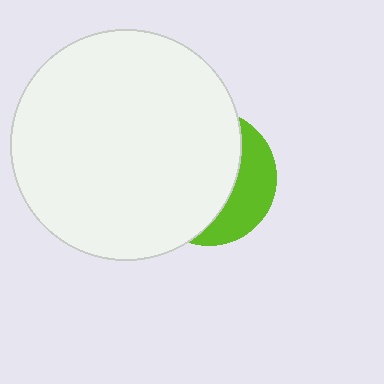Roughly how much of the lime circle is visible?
A small part of it is visible (roughly 32%).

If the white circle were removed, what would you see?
You would see the complete lime circle.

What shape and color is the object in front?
The object in front is a white circle.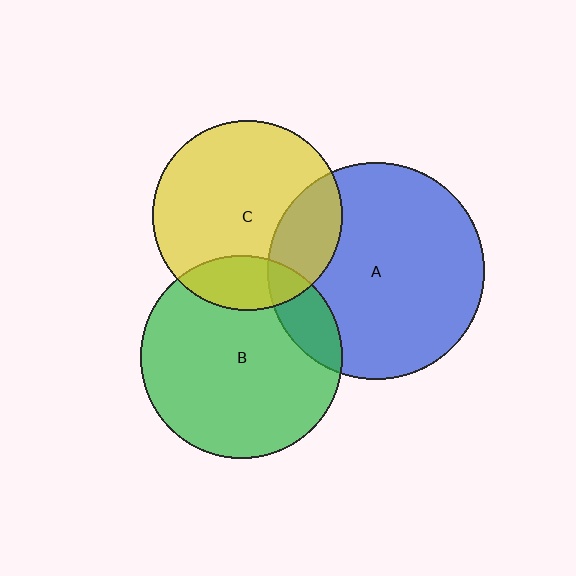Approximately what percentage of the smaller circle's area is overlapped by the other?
Approximately 25%.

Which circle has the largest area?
Circle A (blue).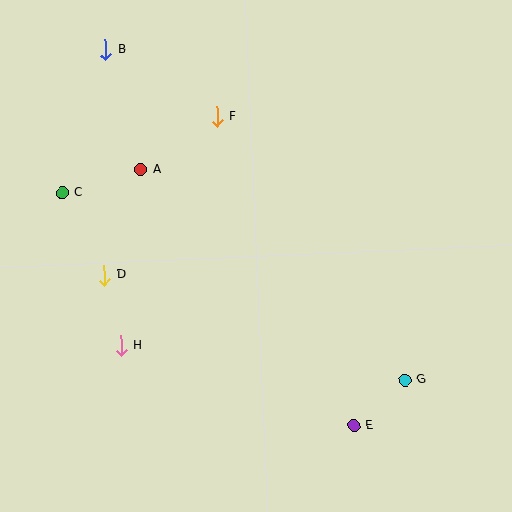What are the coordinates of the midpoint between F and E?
The midpoint between F and E is at (285, 271).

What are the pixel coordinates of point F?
Point F is at (217, 116).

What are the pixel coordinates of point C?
Point C is at (62, 193).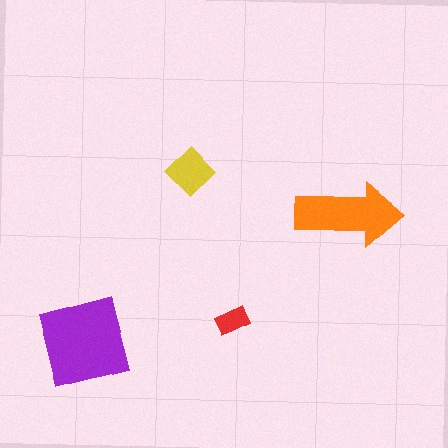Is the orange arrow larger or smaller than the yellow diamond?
Larger.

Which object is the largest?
The purple square.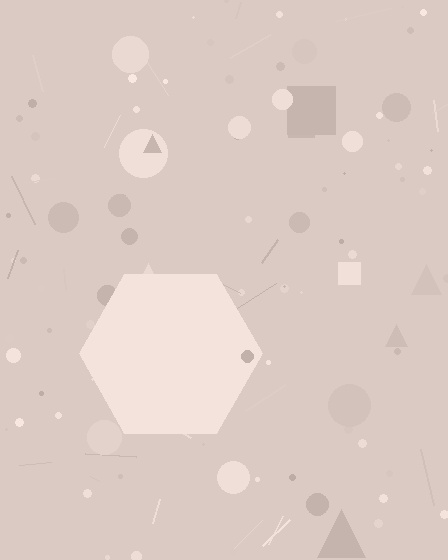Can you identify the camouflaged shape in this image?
The camouflaged shape is a hexagon.